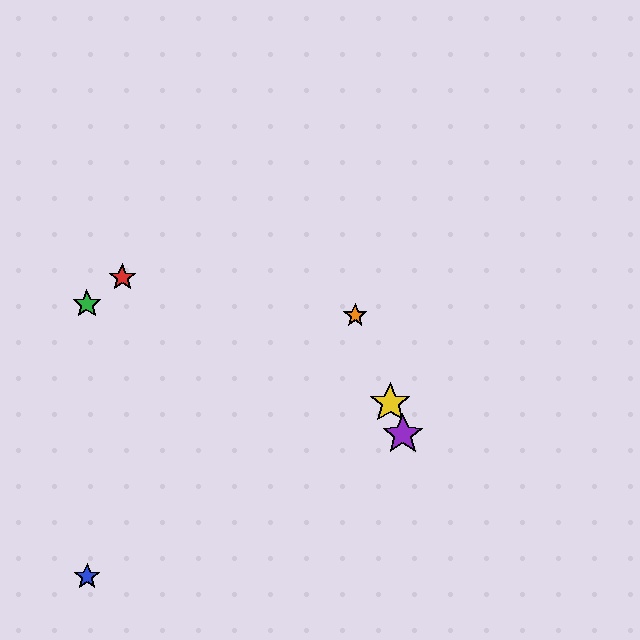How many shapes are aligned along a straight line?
3 shapes (the yellow star, the purple star, the orange star) are aligned along a straight line.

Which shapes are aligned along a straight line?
The yellow star, the purple star, the orange star are aligned along a straight line.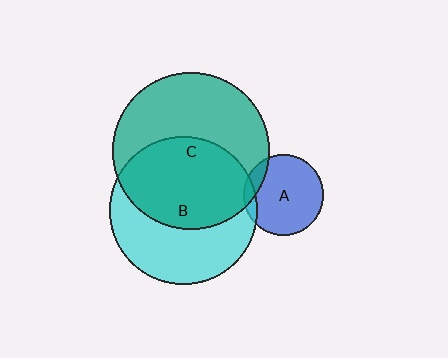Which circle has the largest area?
Circle C (teal).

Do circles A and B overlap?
Yes.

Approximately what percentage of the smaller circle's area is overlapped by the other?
Approximately 10%.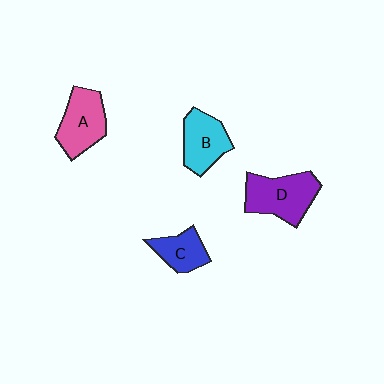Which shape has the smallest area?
Shape C (blue).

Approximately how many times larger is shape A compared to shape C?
Approximately 1.4 times.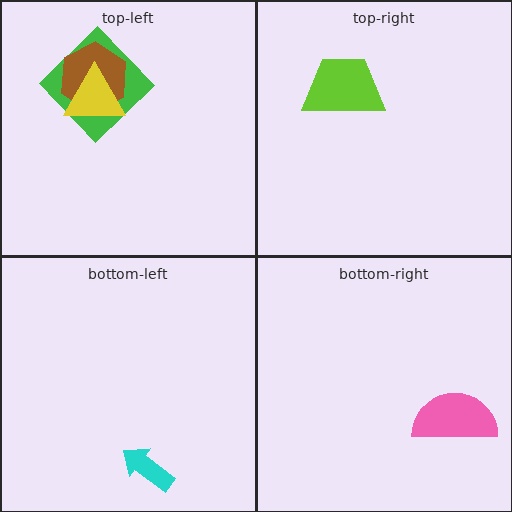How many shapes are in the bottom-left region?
1.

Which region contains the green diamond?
The top-left region.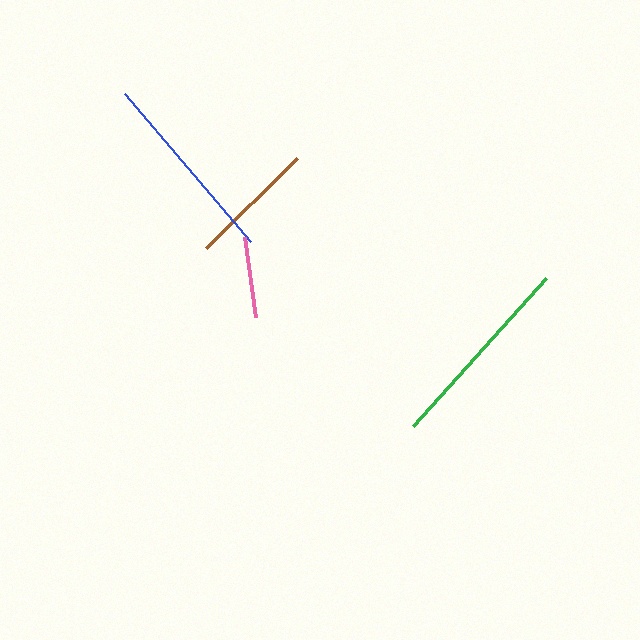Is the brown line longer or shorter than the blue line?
The blue line is longer than the brown line.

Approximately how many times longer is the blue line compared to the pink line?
The blue line is approximately 2.4 times the length of the pink line.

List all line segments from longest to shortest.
From longest to shortest: green, blue, brown, pink.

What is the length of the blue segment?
The blue segment is approximately 194 pixels long.